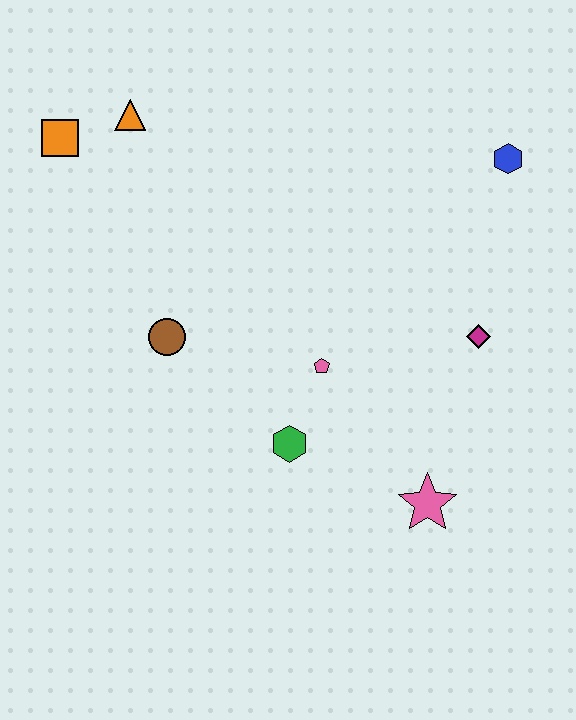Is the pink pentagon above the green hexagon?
Yes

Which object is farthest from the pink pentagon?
The orange square is farthest from the pink pentagon.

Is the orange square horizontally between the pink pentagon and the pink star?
No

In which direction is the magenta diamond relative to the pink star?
The magenta diamond is above the pink star.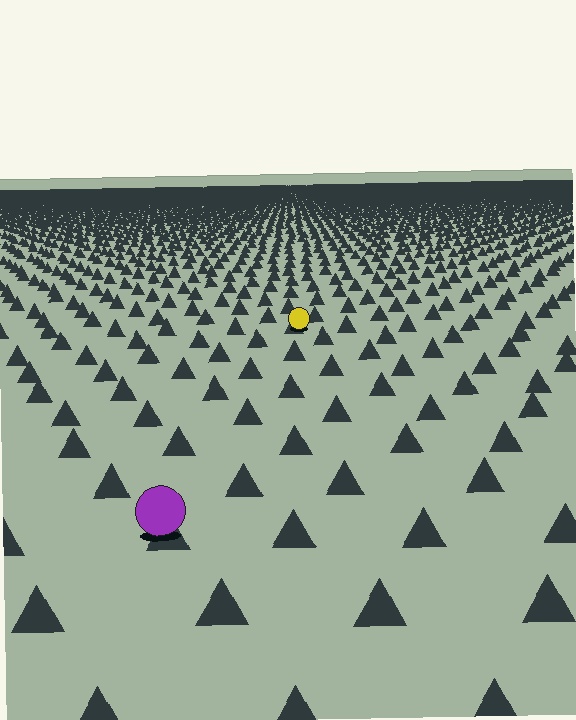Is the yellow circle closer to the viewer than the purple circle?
No. The purple circle is closer — you can tell from the texture gradient: the ground texture is coarser near it.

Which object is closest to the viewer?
The purple circle is closest. The texture marks near it are larger and more spread out.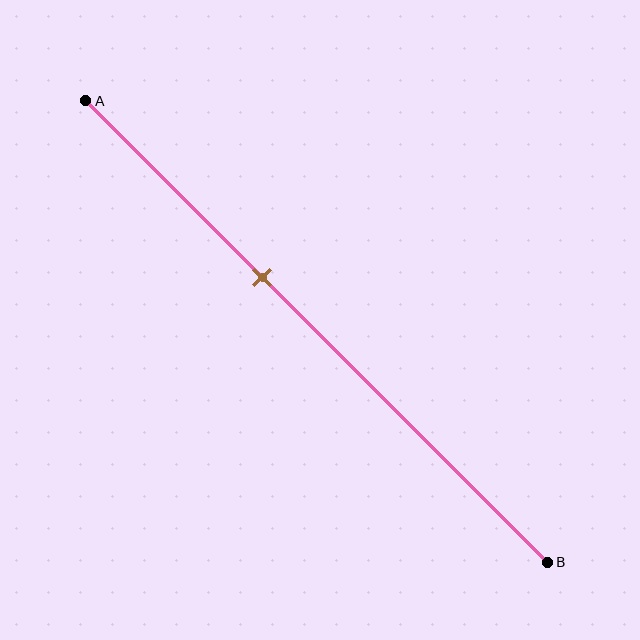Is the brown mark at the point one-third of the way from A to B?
No, the mark is at about 40% from A, not at the 33% one-third point.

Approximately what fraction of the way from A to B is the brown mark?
The brown mark is approximately 40% of the way from A to B.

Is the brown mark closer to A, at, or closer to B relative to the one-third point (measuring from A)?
The brown mark is closer to point B than the one-third point of segment AB.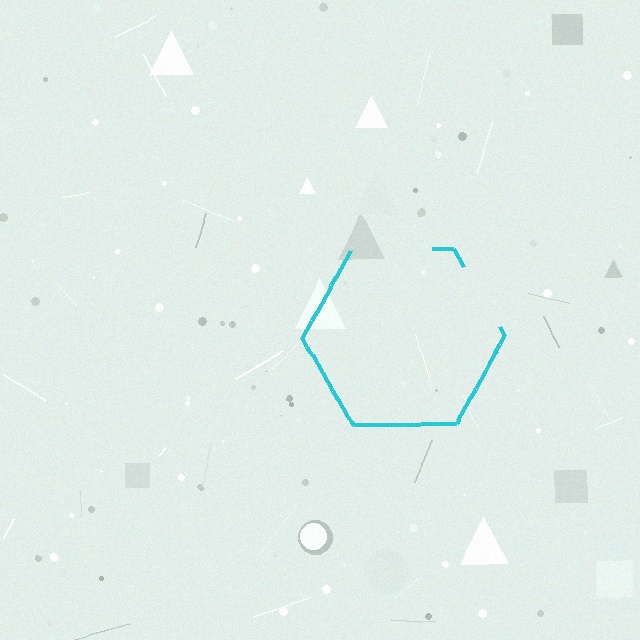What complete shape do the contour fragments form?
The contour fragments form a hexagon.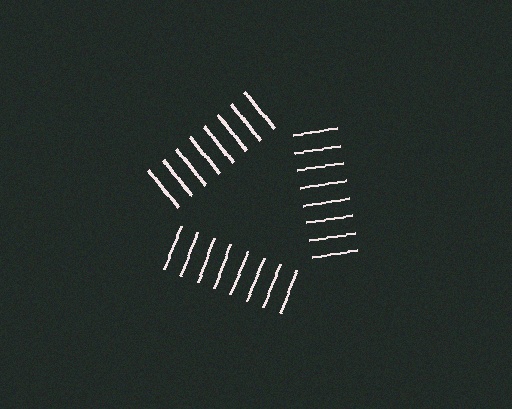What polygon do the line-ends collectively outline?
An illusory triangle — the line segments terminate on its edges but no continuous stroke is drawn.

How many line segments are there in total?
24 — 8 along each of the 3 edges.